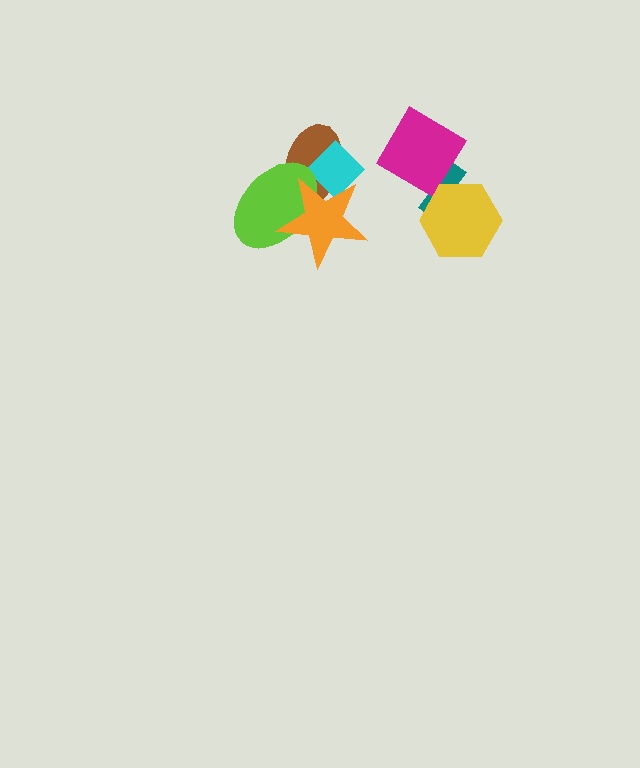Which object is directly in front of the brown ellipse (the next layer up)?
The cyan diamond is directly in front of the brown ellipse.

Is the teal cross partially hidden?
Yes, it is partially covered by another shape.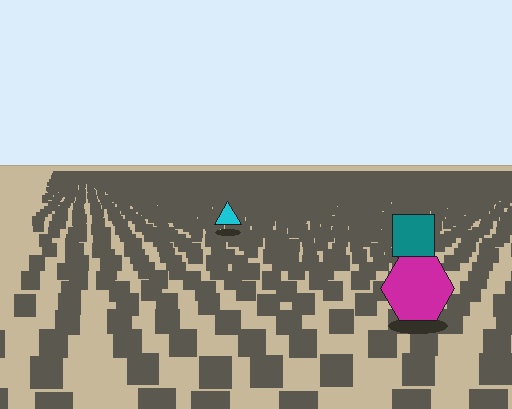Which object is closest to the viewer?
The magenta hexagon is closest. The texture marks near it are larger and more spread out.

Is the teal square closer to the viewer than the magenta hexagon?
No. The magenta hexagon is closer — you can tell from the texture gradient: the ground texture is coarser near it.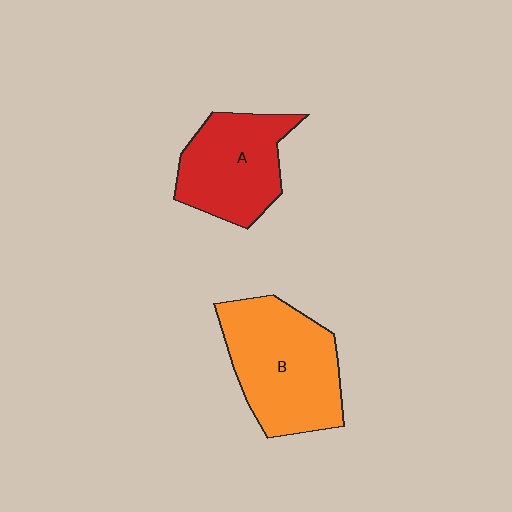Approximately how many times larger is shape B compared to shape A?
Approximately 1.3 times.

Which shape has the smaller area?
Shape A (red).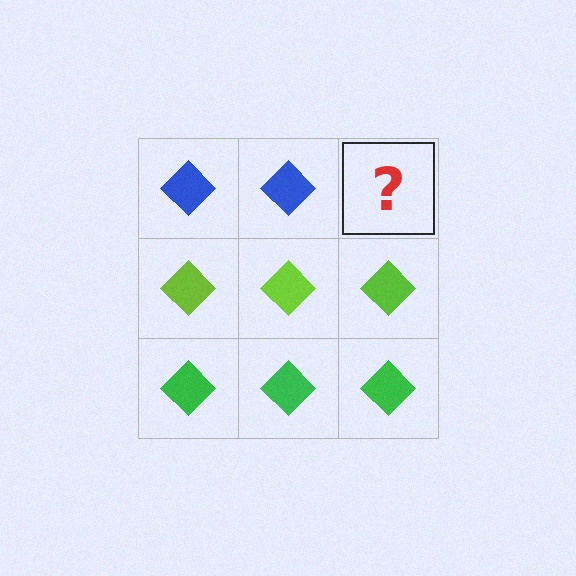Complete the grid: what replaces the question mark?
The question mark should be replaced with a blue diamond.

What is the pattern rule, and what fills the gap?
The rule is that each row has a consistent color. The gap should be filled with a blue diamond.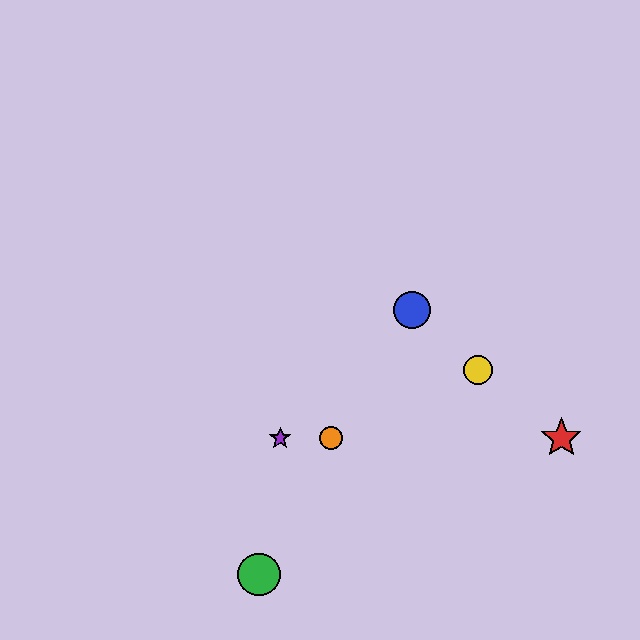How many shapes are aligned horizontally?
3 shapes (the red star, the purple star, the orange circle) are aligned horizontally.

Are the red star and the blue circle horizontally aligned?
No, the red star is at y≈438 and the blue circle is at y≈310.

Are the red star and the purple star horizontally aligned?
Yes, both are at y≈438.